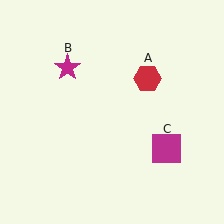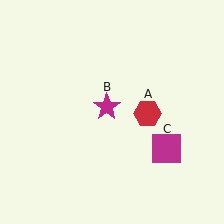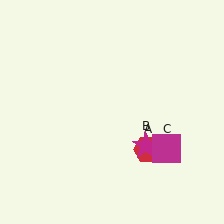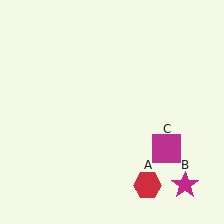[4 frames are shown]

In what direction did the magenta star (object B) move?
The magenta star (object B) moved down and to the right.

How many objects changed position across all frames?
2 objects changed position: red hexagon (object A), magenta star (object B).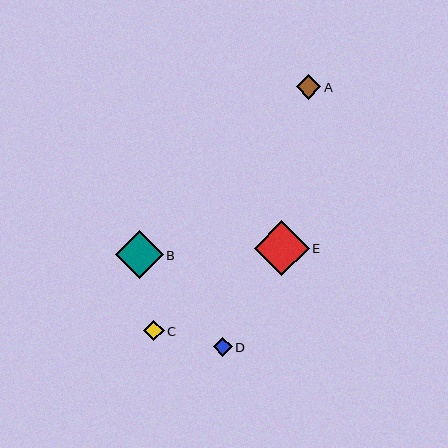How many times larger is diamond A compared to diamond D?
Diamond A is approximately 1.3 times the size of diamond D.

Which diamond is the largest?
Diamond E is the largest with a size of approximately 55 pixels.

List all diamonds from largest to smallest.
From largest to smallest: E, B, A, C, D.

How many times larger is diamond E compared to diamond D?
Diamond E is approximately 3.0 times the size of diamond D.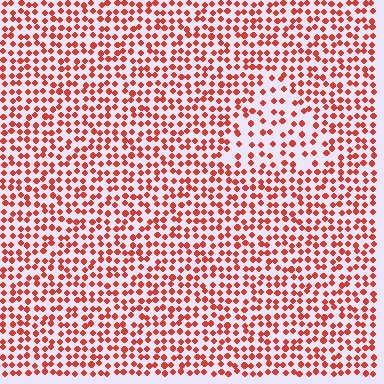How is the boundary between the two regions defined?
The boundary is defined by a change in element density (approximately 1.8x ratio). All elements are the same color, size, and shape.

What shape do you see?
I see a triangle.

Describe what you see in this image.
The image contains small red elements arranged at two different densities. A triangle-shaped region is visible where the elements are less densely packed than the surrounding area.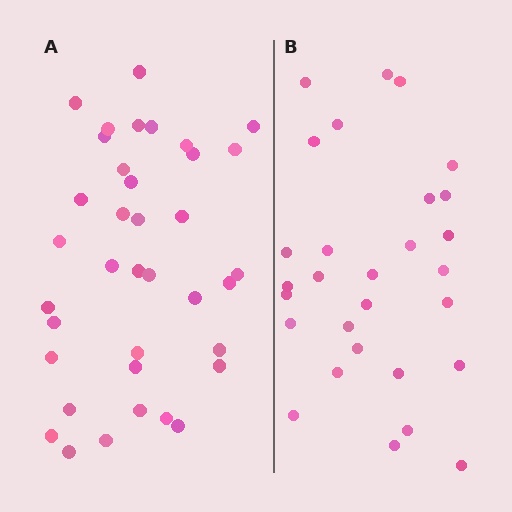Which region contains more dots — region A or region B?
Region A (the left region) has more dots.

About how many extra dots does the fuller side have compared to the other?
Region A has roughly 8 or so more dots than region B.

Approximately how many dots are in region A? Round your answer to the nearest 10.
About 40 dots. (The exact count is 37, which rounds to 40.)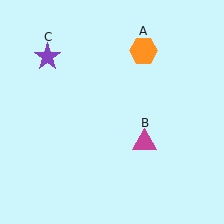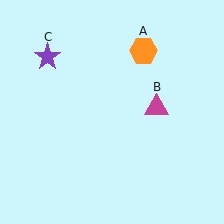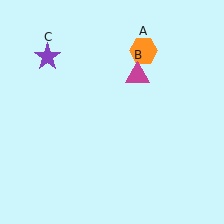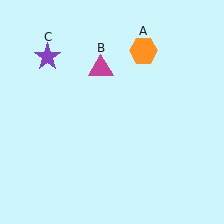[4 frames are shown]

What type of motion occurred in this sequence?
The magenta triangle (object B) rotated counterclockwise around the center of the scene.